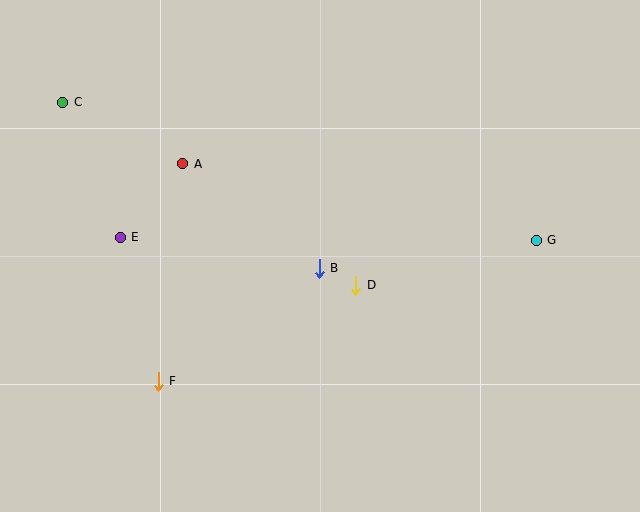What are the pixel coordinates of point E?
Point E is at (120, 237).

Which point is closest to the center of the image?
Point B at (319, 268) is closest to the center.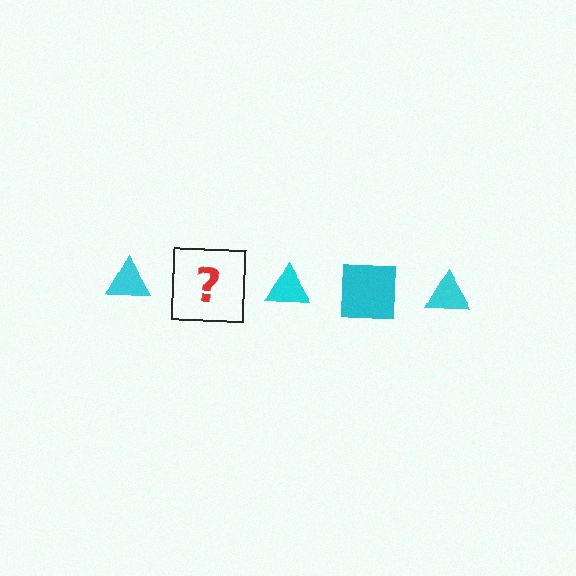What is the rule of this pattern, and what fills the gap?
The rule is that the pattern cycles through triangle, square shapes in cyan. The gap should be filled with a cyan square.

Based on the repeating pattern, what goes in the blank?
The blank should be a cyan square.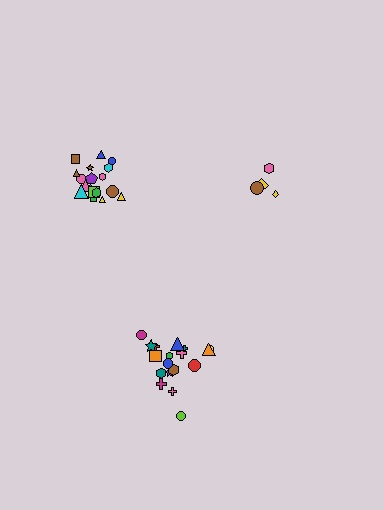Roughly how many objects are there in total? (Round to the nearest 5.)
Roughly 40 objects in total.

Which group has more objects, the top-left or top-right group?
The top-left group.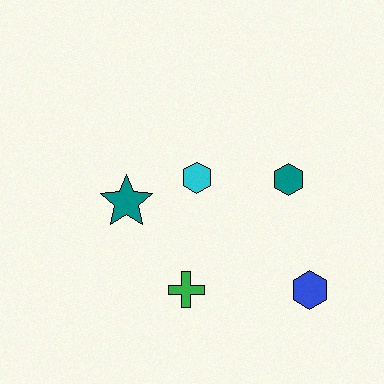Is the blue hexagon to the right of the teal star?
Yes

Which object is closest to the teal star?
The cyan hexagon is closest to the teal star.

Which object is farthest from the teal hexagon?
The teal star is farthest from the teal hexagon.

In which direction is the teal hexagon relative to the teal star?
The teal hexagon is to the right of the teal star.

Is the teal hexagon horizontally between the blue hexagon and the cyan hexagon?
Yes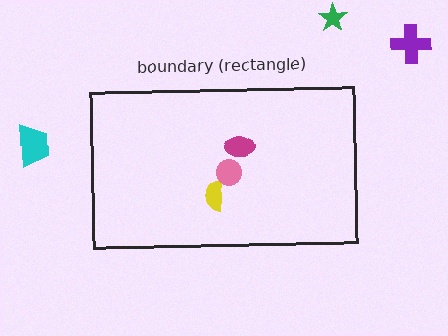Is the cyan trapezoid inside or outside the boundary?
Outside.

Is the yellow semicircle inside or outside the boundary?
Inside.